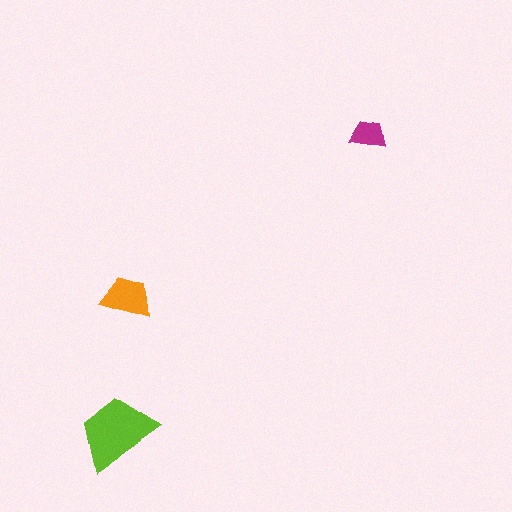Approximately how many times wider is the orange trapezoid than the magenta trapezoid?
About 1.5 times wider.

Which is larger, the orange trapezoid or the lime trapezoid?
The lime one.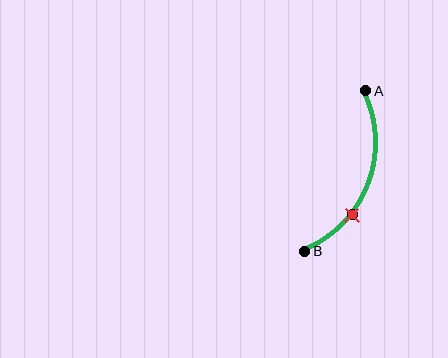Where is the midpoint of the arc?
The arc midpoint is the point on the curve farthest from the straight line joining A and B. It sits to the right of that line.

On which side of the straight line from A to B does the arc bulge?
The arc bulges to the right of the straight line connecting A and B.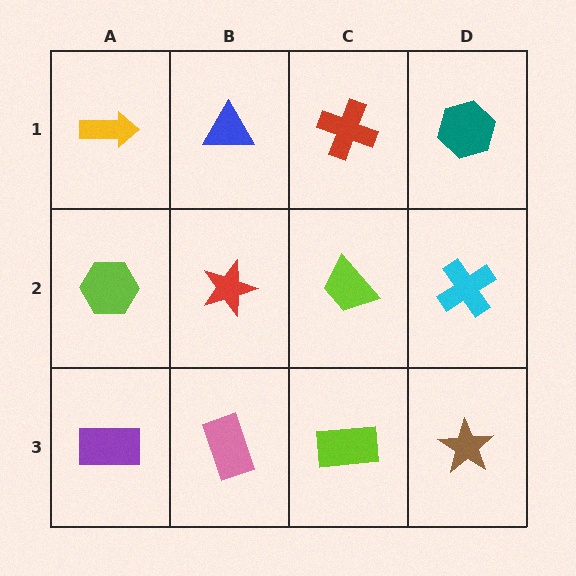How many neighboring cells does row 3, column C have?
3.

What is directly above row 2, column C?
A red cross.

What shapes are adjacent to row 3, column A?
A lime hexagon (row 2, column A), a pink rectangle (row 3, column B).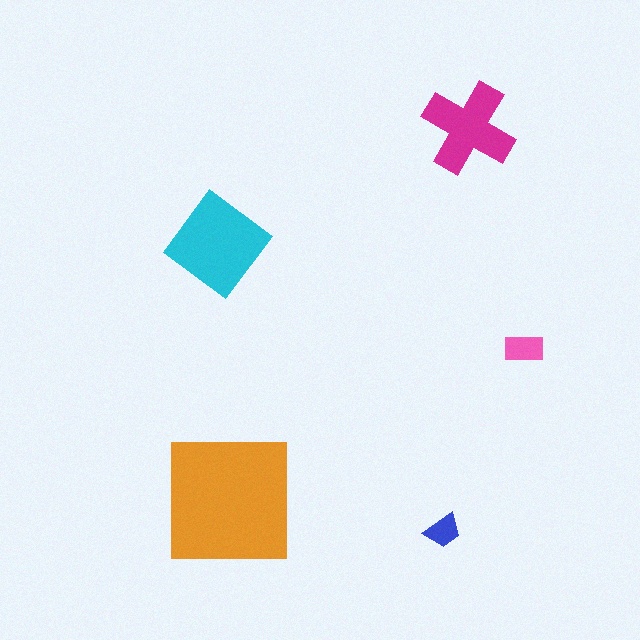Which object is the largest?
The orange square.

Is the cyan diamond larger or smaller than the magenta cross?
Larger.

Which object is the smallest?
The blue trapezoid.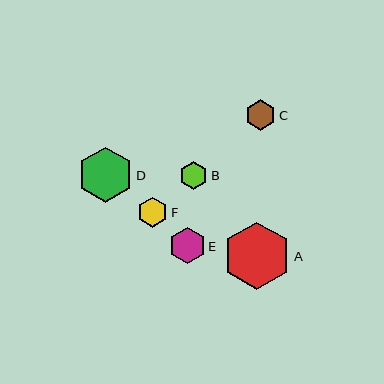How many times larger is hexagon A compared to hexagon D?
Hexagon A is approximately 1.2 times the size of hexagon D.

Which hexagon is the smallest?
Hexagon B is the smallest with a size of approximately 28 pixels.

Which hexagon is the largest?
Hexagon A is the largest with a size of approximately 67 pixels.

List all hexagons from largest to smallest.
From largest to smallest: A, D, E, C, F, B.